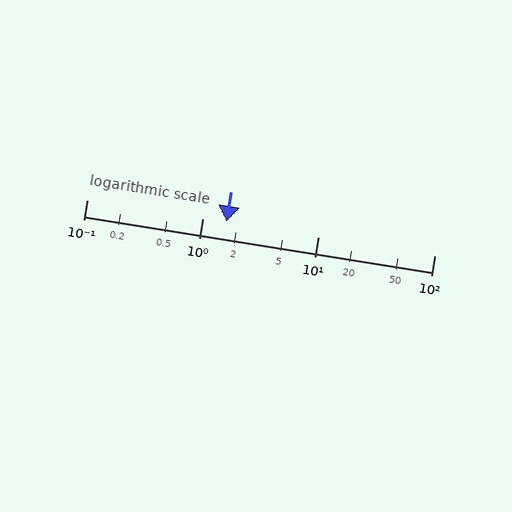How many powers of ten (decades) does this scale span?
The scale spans 3 decades, from 0.1 to 100.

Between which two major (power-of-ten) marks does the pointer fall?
The pointer is between 1 and 10.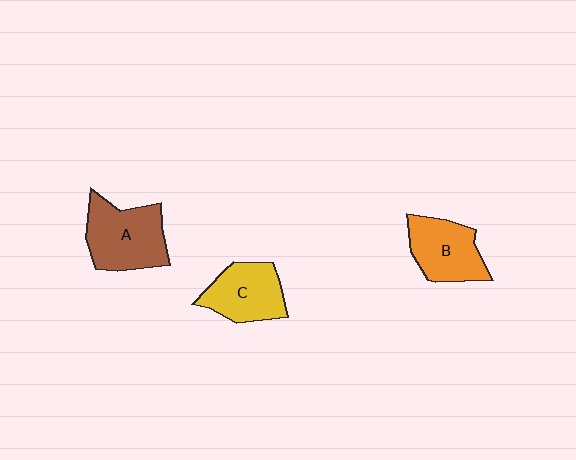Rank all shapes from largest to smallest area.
From largest to smallest: A (brown), B (orange), C (yellow).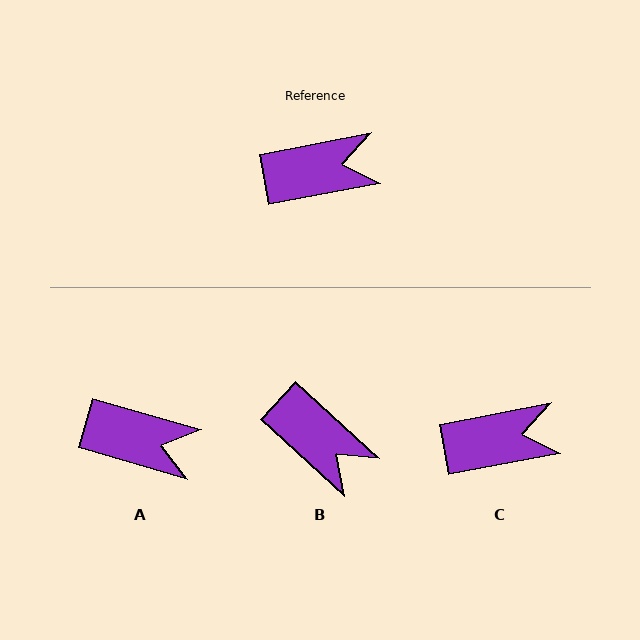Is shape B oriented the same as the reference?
No, it is off by about 54 degrees.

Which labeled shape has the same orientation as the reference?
C.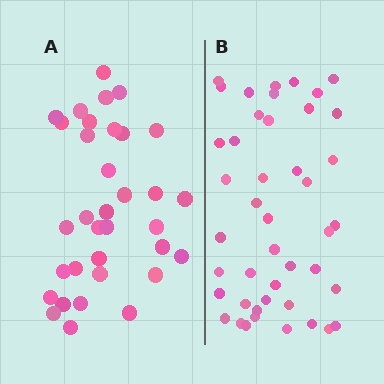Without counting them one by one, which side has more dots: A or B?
Region B (the right region) has more dots.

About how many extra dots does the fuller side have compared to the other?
Region B has roughly 10 or so more dots than region A.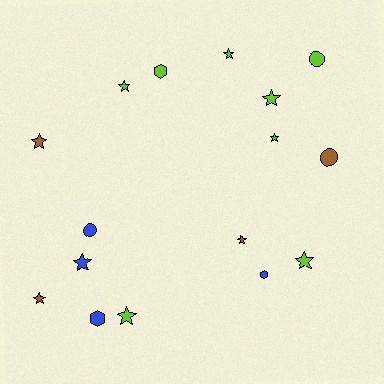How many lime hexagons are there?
There is 1 lime hexagon.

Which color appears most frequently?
Lime, with 8 objects.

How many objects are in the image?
There are 16 objects.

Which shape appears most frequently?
Star, with 10 objects.